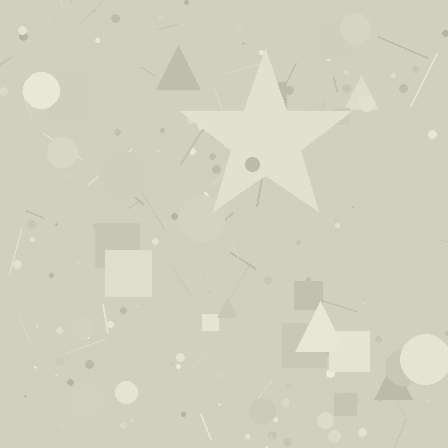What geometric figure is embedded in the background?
A star is embedded in the background.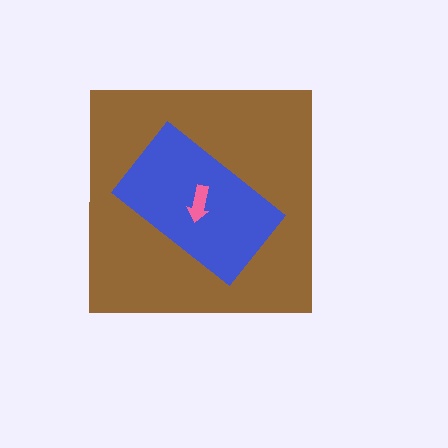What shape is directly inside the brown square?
The blue rectangle.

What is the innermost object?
The pink arrow.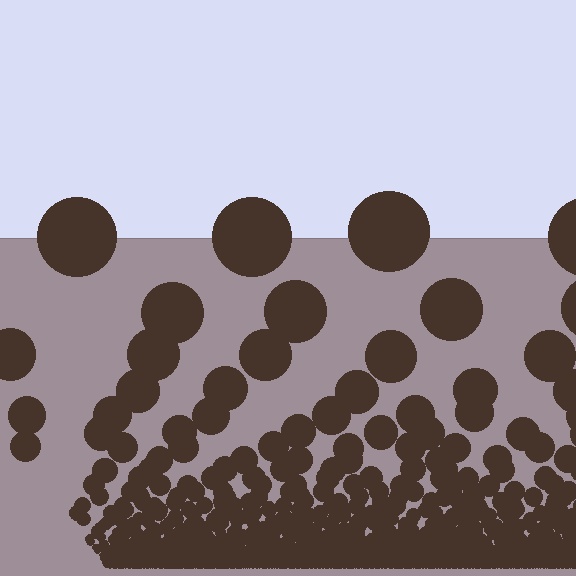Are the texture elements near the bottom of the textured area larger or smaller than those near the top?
Smaller. The gradient is inverted — elements near the bottom are smaller and denser.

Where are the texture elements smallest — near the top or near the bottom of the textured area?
Near the bottom.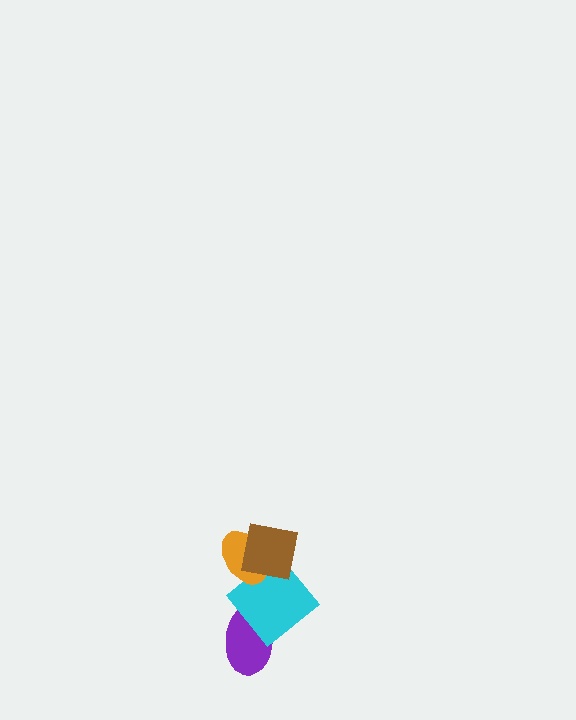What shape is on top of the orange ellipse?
The brown square is on top of the orange ellipse.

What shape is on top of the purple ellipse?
The cyan diamond is on top of the purple ellipse.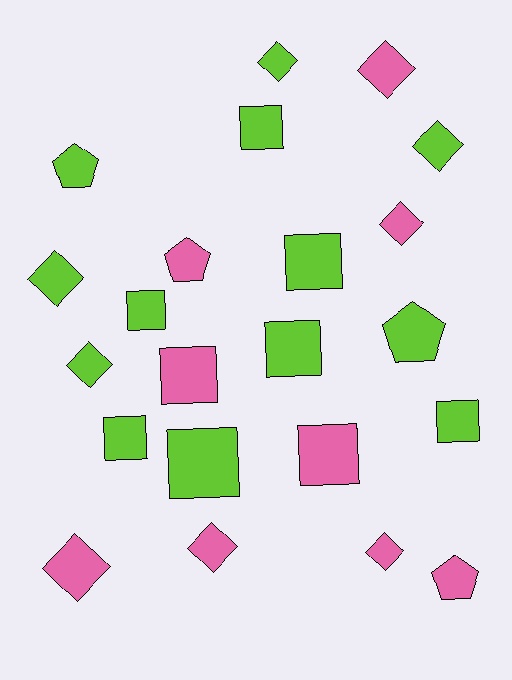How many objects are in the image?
There are 22 objects.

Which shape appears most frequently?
Diamond, with 9 objects.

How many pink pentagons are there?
There are 2 pink pentagons.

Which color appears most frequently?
Lime, with 13 objects.